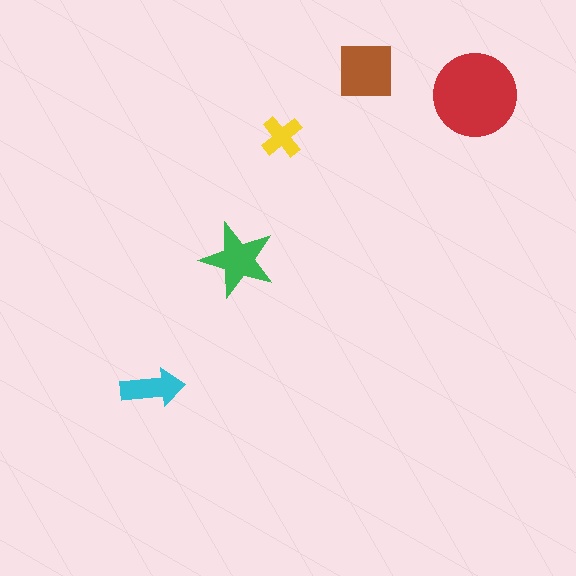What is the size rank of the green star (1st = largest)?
3rd.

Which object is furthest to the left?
The cyan arrow is leftmost.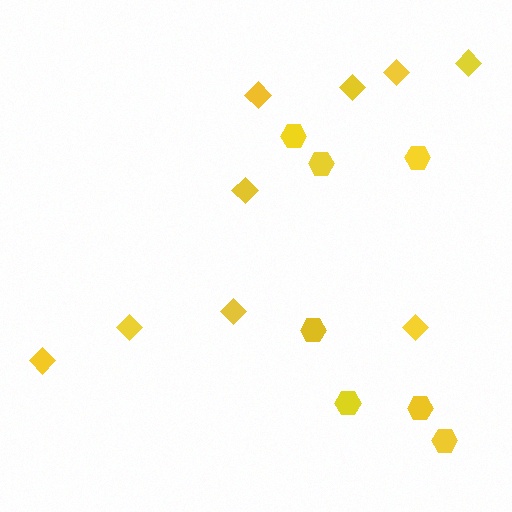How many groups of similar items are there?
There are 2 groups: one group of hexagons (7) and one group of diamonds (9).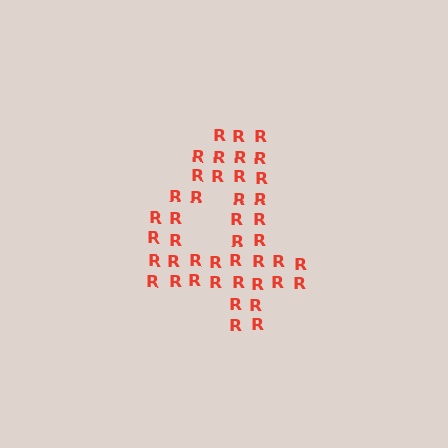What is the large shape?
The large shape is the digit 4.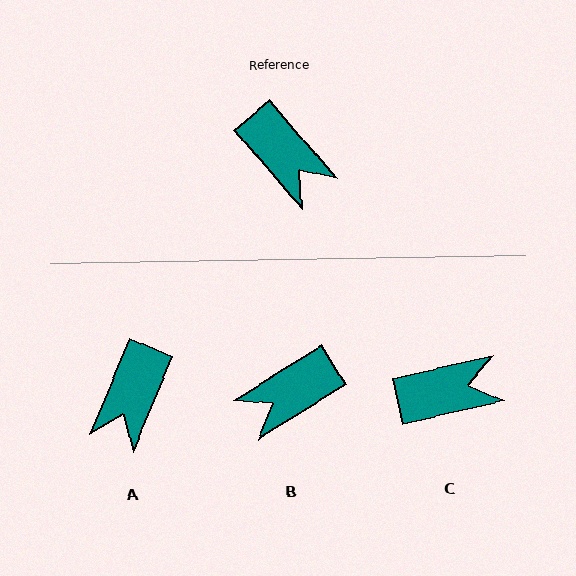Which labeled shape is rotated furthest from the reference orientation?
B, about 99 degrees away.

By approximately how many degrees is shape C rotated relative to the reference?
Approximately 62 degrees counter-clockwise.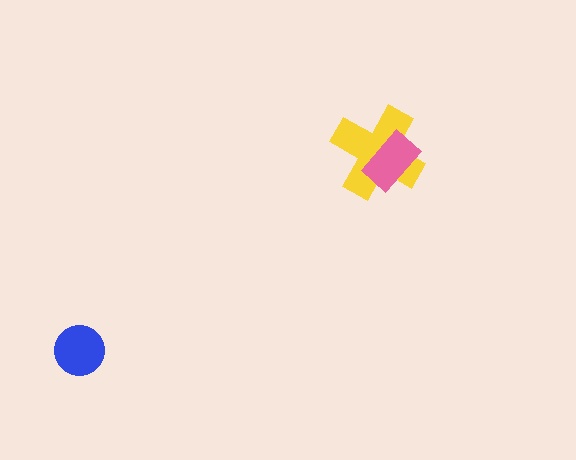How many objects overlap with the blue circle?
0 objects overlap with the blue circle.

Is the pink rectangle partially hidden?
No, no other shape covers it.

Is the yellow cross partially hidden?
Yes, it is partially covered by another shape.